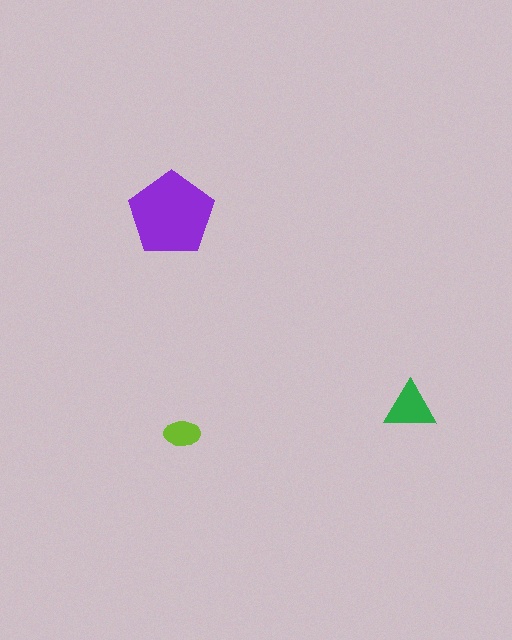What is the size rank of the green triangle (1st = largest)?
2nd.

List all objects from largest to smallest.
The purple pentagon, the green triangle, the lime ellipse.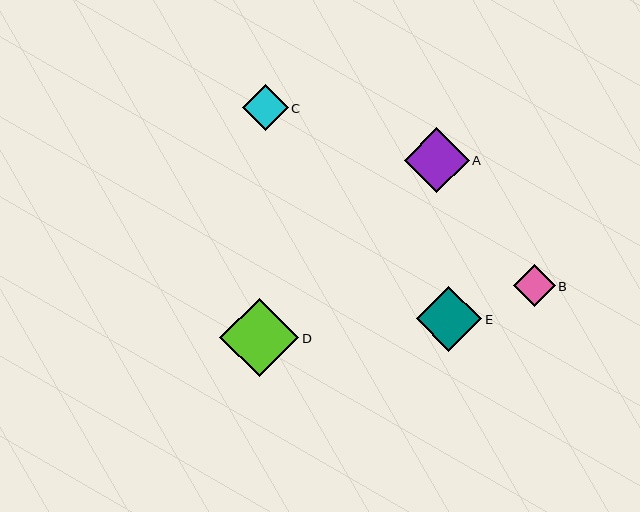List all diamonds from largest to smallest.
From largest to smallest: D, E, A, C, B.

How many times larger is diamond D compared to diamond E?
Diamond D is approximately 1.2 times the size of diamond E.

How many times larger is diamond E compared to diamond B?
Diamond E is approximately 1.6 times the size of diamond B.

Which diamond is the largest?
Diamond D is the largest with a size of approximately 79 pixels.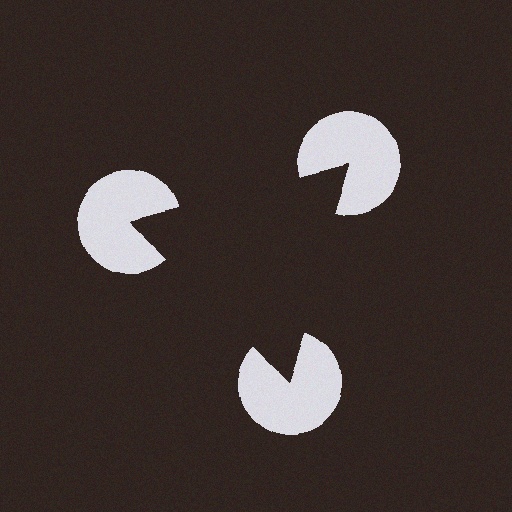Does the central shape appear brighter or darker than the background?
It typically appears slightly darker than the background, even though no actual brightness change is drawn.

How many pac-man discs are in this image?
There are 3 — one at each vertex of the illusory triangle.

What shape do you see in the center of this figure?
An illusory triangle — its edges are inferred from the aligned wedge cuts in the pac-man discs, not physically drawn.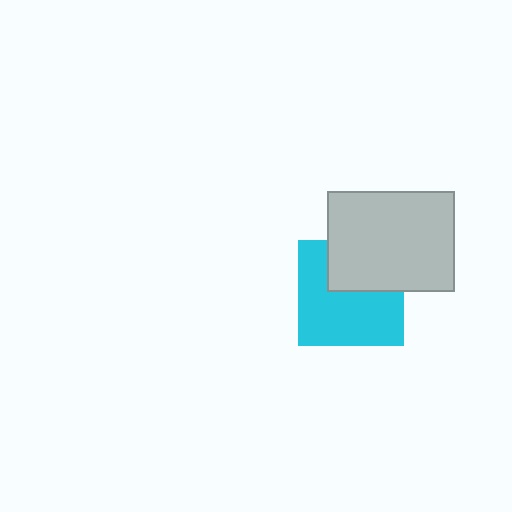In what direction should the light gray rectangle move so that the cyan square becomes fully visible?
The light gray rectangle should move up. That is the shortest direction to clear the overlap and leave the cyan square fully visible.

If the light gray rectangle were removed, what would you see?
You would see the complete cyan square.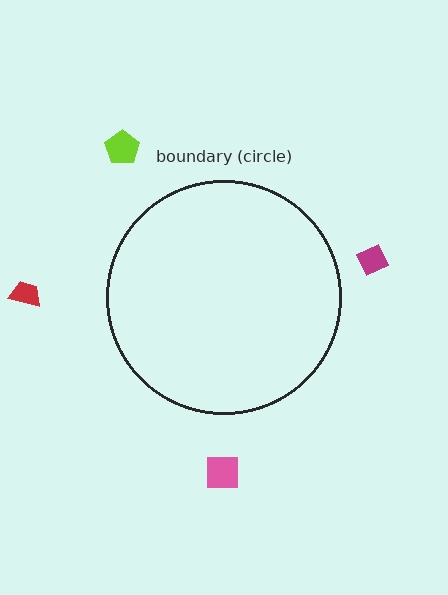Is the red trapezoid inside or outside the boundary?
Outside.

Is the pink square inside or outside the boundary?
Outside.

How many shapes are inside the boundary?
0 inside, 4 outside.